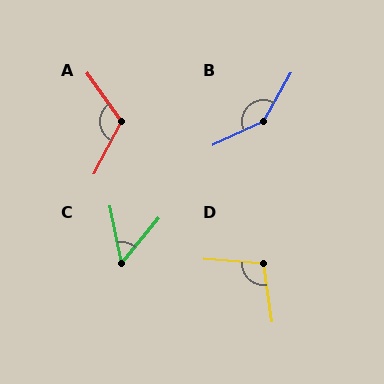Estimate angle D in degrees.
Approximately 102 degrees.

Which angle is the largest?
B, at approximately 144 degrees.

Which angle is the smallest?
C, at approximately 51 degrees.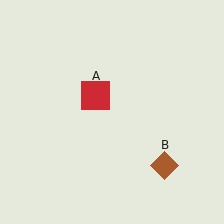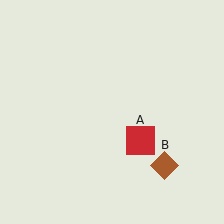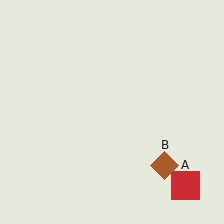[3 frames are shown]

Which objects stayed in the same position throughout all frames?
Brown diamond (object B) remained stationary.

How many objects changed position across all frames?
1 object changed position: red square (object A).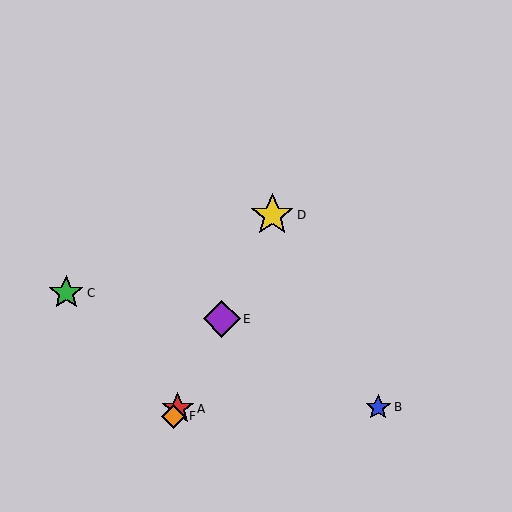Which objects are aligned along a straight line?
Objects A, D, E, F are aligned along a straight line.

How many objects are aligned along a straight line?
4 objects (A, D, E, F) are aligned along a straight line.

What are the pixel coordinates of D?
Object D is at (272, 215).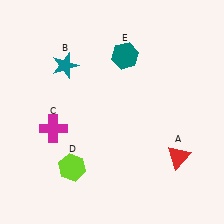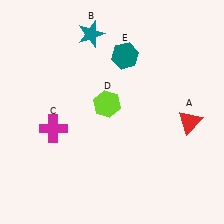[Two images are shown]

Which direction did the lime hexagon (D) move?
The lime hexagon (D) moved up.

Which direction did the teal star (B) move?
The teal star (B) moved up.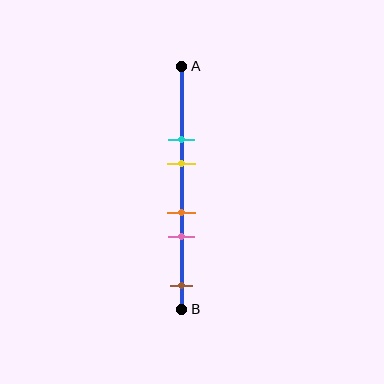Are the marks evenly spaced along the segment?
No, the marks are not evenly spaced.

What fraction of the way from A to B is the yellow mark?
The yellow mark is approximately 40% (0.4) of the way from A to B.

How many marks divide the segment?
There are 5 marks dividing the segment.